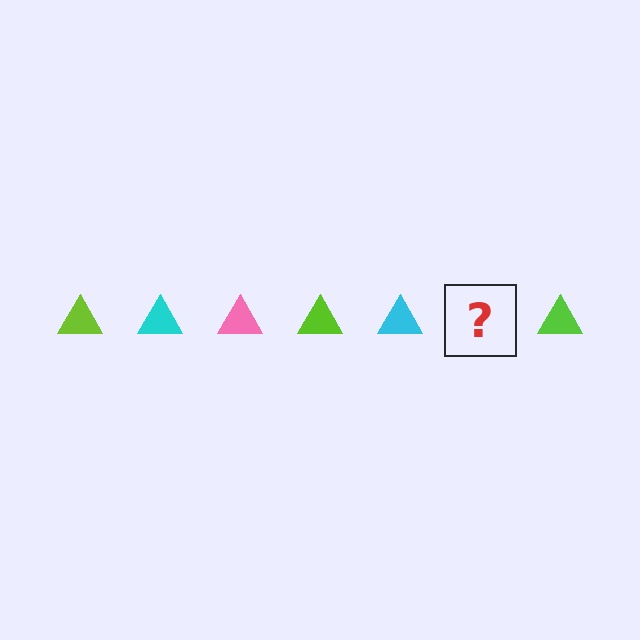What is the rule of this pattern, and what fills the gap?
The rule is that the pattern cycles through lime, cyan, pink triangles. The gap should be filled with a pink triangle.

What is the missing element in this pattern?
The missing element is a pink triangle.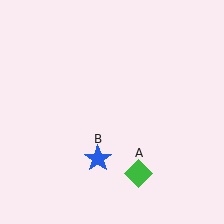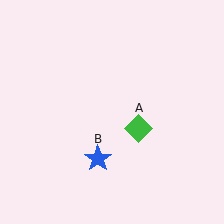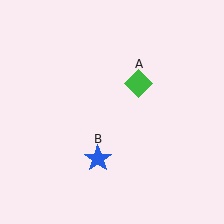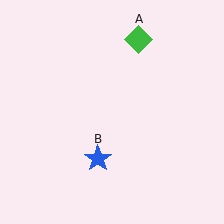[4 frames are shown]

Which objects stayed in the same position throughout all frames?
Blue star (object B) remained stationary.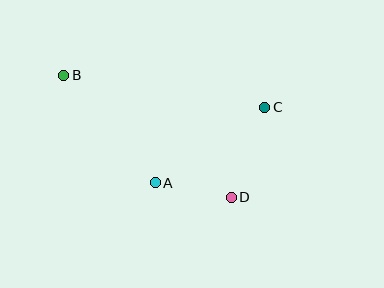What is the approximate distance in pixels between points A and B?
The distance between A and B is approximately 141 pixels.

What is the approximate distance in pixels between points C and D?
The distance between C and D is approximately 96 pixels.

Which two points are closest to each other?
Points A and D are closest to each other.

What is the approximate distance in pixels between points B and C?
The distance between B and C is approximately 203 pixels.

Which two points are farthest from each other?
Points B and D are farthest from each other.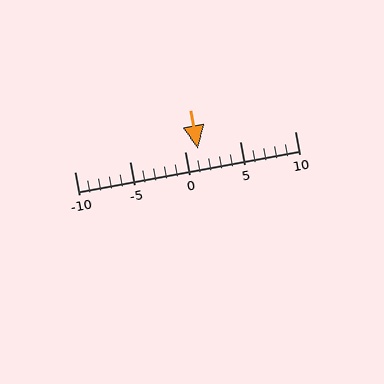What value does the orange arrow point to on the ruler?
The orange arrow points to approximately 1.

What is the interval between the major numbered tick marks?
The major tick marks are spaced 5 units apart.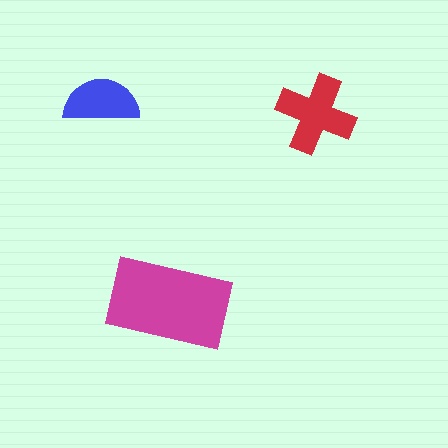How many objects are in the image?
There are 3 objects in the image.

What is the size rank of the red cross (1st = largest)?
2nd.